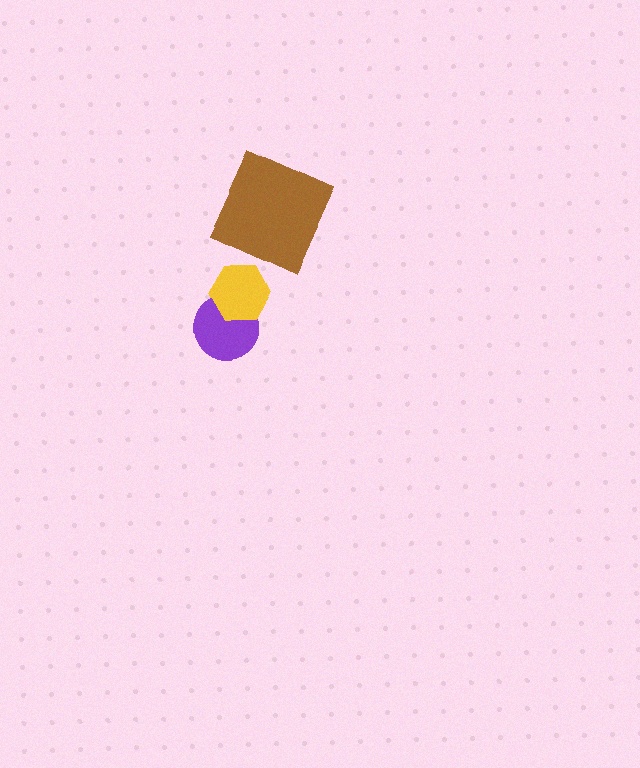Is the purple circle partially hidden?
Yes, it is partially covered by another shape.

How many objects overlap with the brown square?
0 objects overlap with the brown square.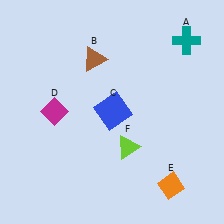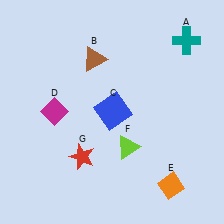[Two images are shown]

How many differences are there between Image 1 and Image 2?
There is 1 difference between the two images.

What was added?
A red star (G) was added in Image 2.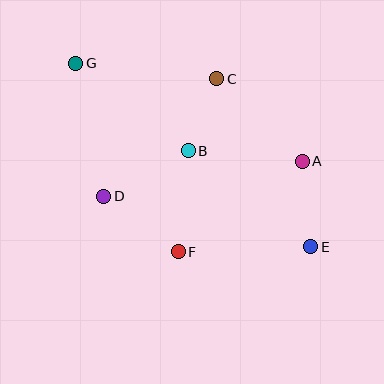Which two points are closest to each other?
Points B and C are closest to each other.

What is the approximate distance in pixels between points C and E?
The distance between C and E is approximately 193 pixels.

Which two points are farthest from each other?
Points E and G are farthest from each other.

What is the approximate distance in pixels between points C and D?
The distance between C and D is approximately 163 pixels.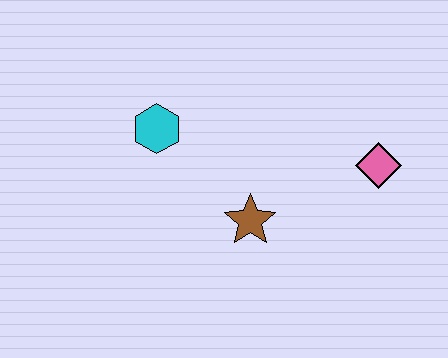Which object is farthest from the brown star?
The pink diamond is farthest from the brown star.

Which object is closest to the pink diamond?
The brown star is closest to the pink diamond.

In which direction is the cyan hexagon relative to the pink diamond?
The cyan hexagon is to the left of the pink diamond.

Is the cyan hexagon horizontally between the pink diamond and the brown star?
No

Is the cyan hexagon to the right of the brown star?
No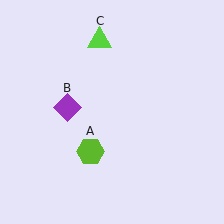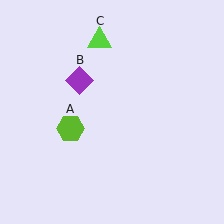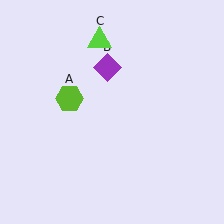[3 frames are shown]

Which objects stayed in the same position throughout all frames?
Lime triangle (object C) remained stationary.